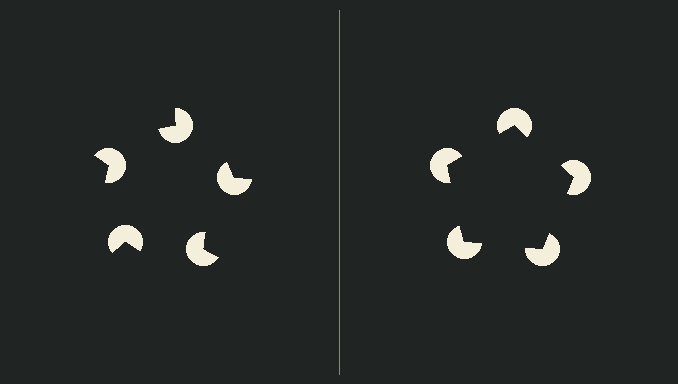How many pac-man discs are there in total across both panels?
10 — 5 on each side.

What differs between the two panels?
The pac-man discs are positioned identically on both sides; only the wedge orientations differ. On the right they align to a pentagon; on the left they are misaligned.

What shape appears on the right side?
An illusory pentagon.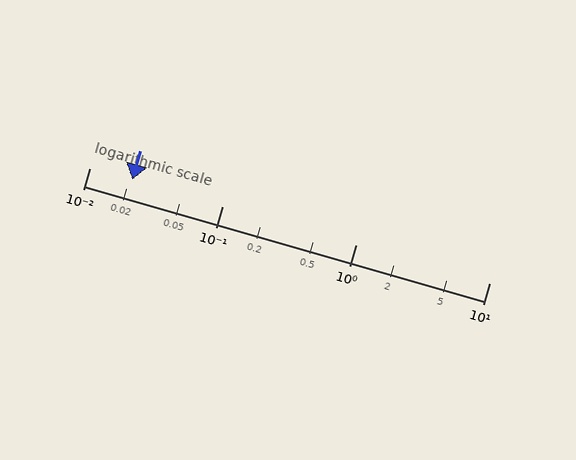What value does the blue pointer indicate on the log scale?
The pointer indicates approximately 0.021.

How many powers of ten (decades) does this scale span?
The scale spans 3 decades, from 0.01 to 10.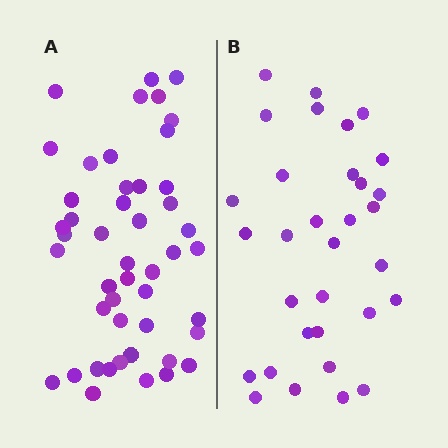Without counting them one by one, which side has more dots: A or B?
Region A (the left region) has more dots.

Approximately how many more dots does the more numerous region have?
Region A has approximately 15 more dots than region B.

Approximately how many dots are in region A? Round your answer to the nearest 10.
About 50 dots. (The exact count is 47, which rounds to 50.)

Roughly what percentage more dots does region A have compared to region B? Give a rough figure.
About 45% more.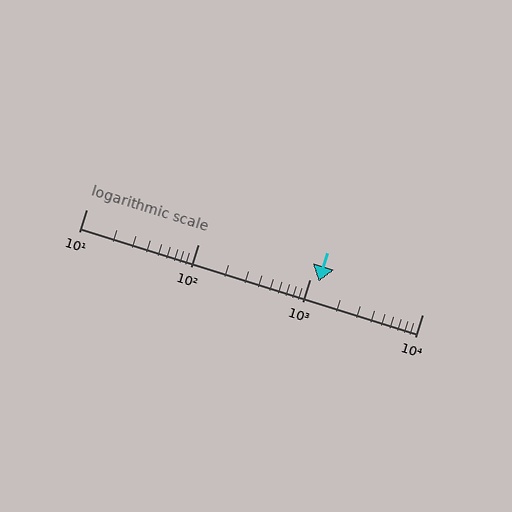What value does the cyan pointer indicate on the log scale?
The pointer indicates approximately 1200.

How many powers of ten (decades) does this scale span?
The scale spans 3 decades, from 10 to 10000.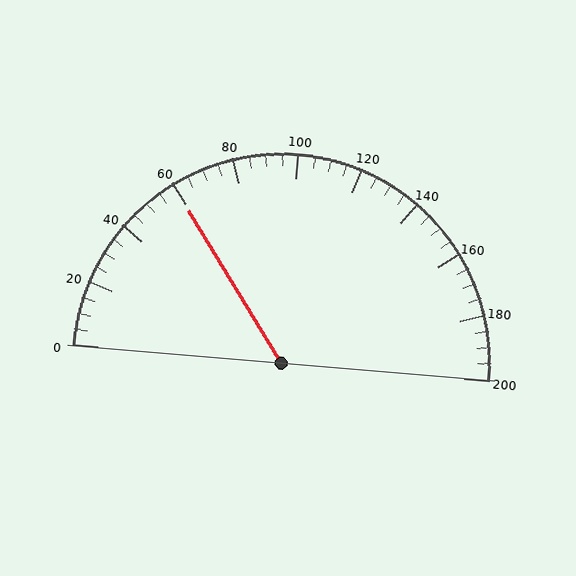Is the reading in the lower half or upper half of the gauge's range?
The reading is in the lower half of the range (0 to 200).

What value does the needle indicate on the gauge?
The needle indicates approximately 60.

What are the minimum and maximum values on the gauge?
The gauge ranges from 0 to 200.